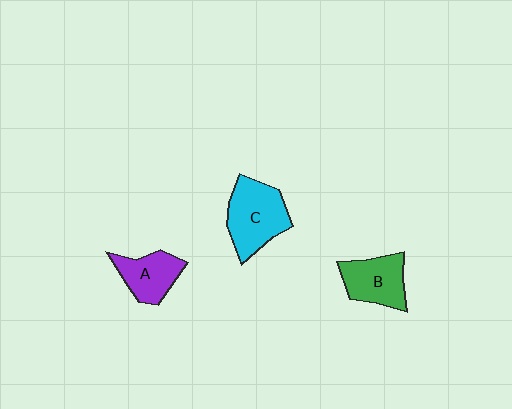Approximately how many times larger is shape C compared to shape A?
Approximately 1.5 times.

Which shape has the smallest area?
Shape A (purple).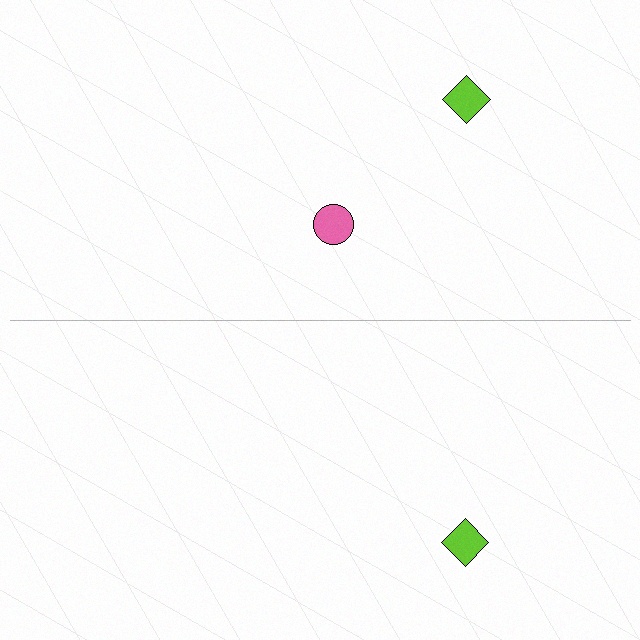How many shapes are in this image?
There are 3 shapes in this image.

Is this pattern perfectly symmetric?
No, the pattern is not perfectly symmetric. A pink circle is missing from the bottom side.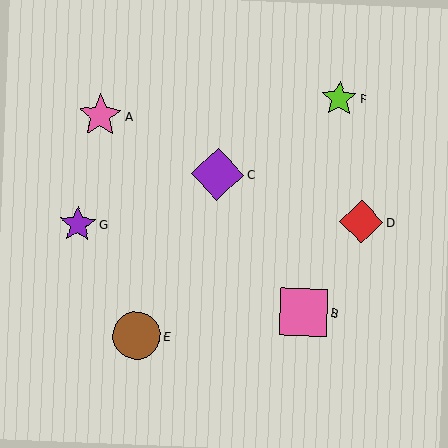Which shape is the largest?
The purple diamond (labeled C) is the largest.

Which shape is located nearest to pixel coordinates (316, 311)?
The pink square (labeled B) at (304, 312) is nearest to that location.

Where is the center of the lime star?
The center of the lime star is at (339, 99).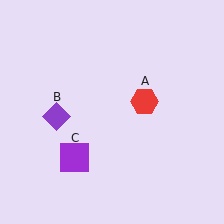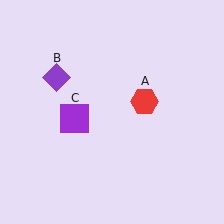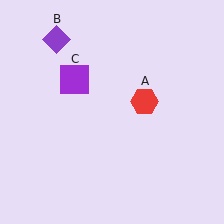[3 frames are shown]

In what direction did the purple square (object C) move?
The purple square (object C) moved up.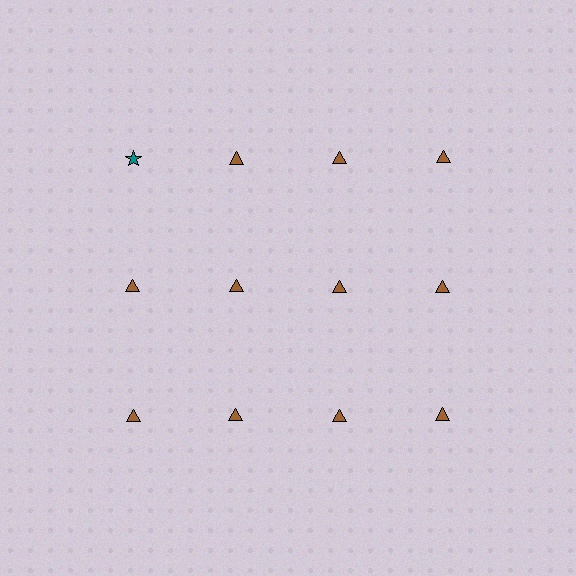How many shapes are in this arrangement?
There are 12 shapes arranged in a grid pattern.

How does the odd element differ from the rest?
It differs in both color (teal instead of brown) and shape (star instead of triangle).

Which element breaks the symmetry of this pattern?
The teal star in the top row, leftmost column breaks the symmetry. All other shapes are brown triangles.